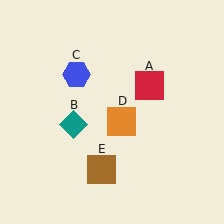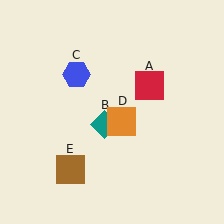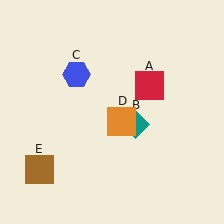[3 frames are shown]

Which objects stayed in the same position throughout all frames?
Red square (object A) and blue hexagon (object C) and orange square (object D) remained stationary.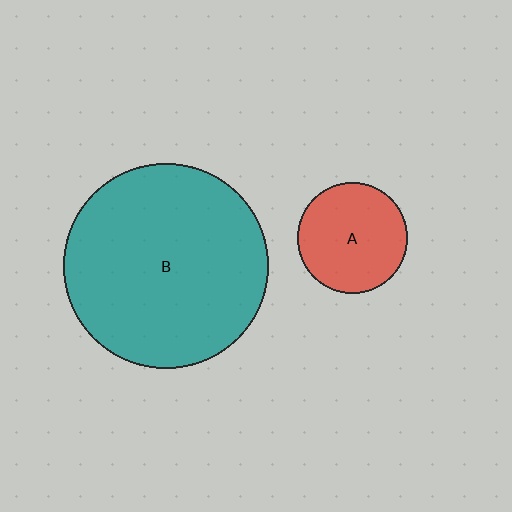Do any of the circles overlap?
No, none of the circles overlap.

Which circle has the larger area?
Circle B (teal).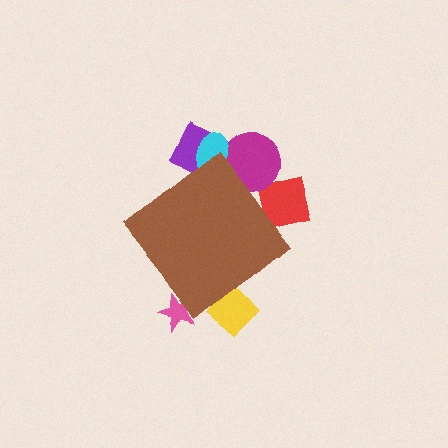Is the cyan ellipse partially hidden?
Yes, the cyan ellipse is partially hidden behind the brown diamond.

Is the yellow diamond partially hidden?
Yes, the yellow diamond is partially hidden behind the brown diamond.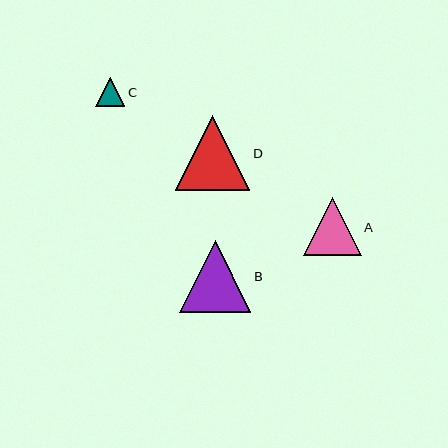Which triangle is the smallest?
Triangle C is the smallest with a size of approximately 29 pixels.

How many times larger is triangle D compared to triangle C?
Triangle D is approximately 2.6 times the size of triangle C.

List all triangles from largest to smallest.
From largest to smallest: D, B, A, C.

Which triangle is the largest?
Triangle D is the largest with a size of approximately 75 pixels.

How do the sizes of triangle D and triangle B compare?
Triangle D and triangle B are approximately the same size.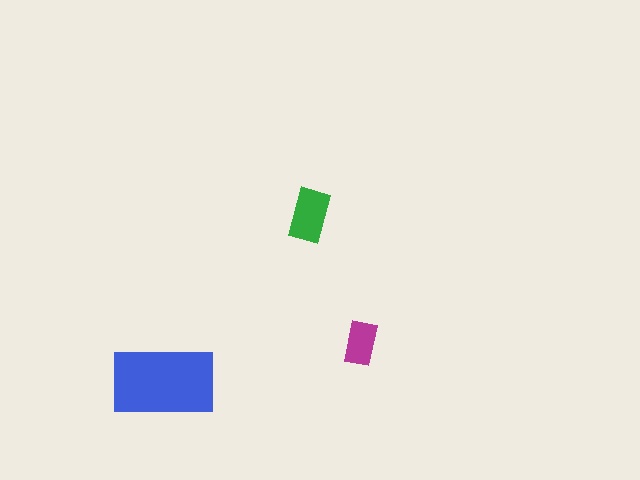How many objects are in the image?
There are 3 objects in the image.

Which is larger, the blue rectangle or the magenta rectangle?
The blue one.